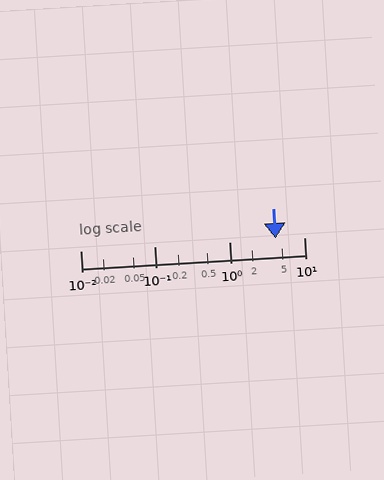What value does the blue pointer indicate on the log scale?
The pointer indicates approximately 4.2.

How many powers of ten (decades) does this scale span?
The scale spans 3 decades, from 0.01 to 10.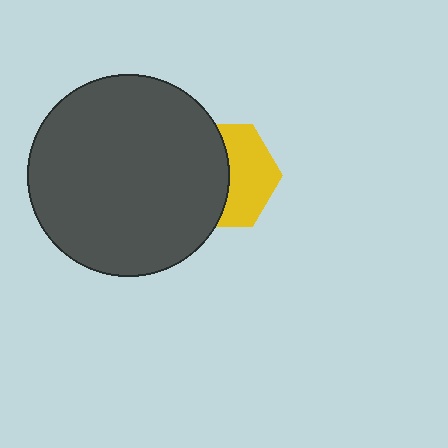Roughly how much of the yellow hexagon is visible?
About half of it is visible (roughly 48%).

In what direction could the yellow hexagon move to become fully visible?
The yellow hexagon could move right. That would shift it out from behind the dark gray circle entirely.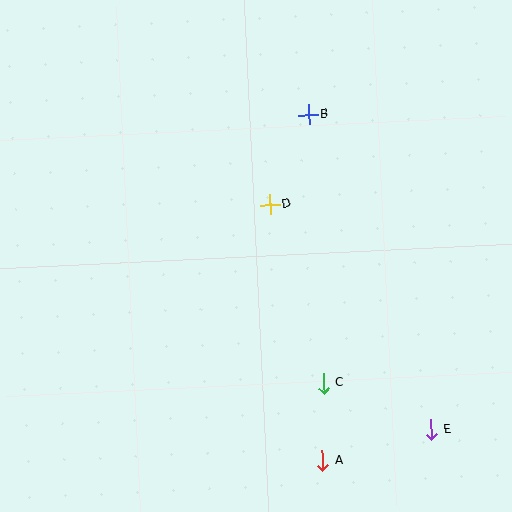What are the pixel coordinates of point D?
Point D is at (270, 205).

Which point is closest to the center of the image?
Point D at (270, 205) is closest to the center.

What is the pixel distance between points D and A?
The distance between D and A is 262 pixels.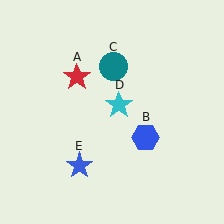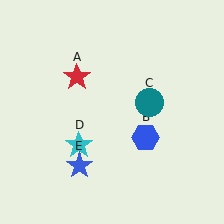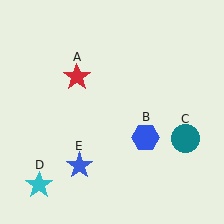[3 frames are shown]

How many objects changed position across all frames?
2 objects changed position: teal circle (object C), cyan star (object D).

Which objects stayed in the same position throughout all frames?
Red star (object A) and blue hexagon (object B) and blue star (object E) remained stationary.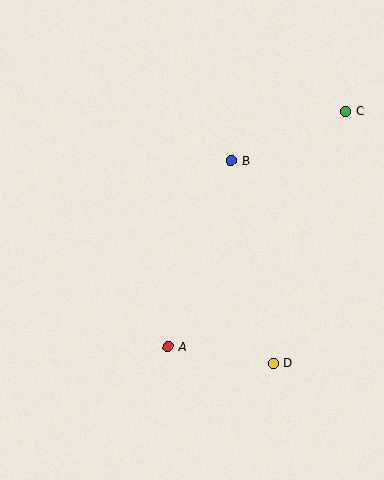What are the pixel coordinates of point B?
Point B is at (232, 160).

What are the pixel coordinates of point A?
Point A is at (168, 347).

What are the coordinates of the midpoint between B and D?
The midpoint between B and D is at (252, 262).